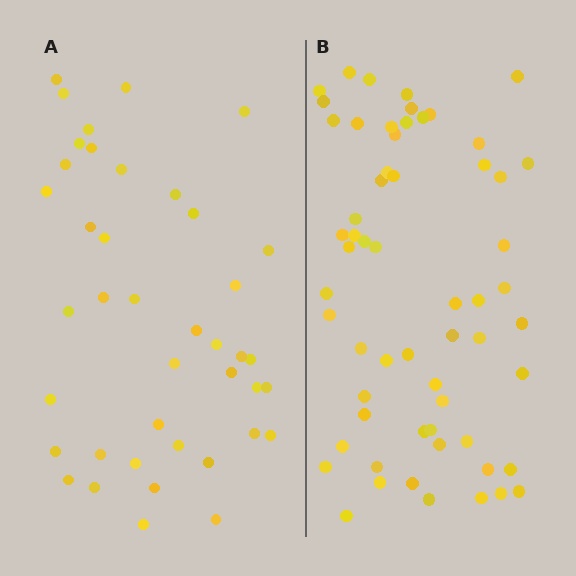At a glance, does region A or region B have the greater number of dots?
Region B (the right region) has more dots.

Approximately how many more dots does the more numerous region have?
Region B has approximately 20 more dots than region A.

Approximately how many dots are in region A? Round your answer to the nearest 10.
About 40 dots. (The exact count is 41, which rounds to 40.)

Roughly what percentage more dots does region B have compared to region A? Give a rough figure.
About 45% more.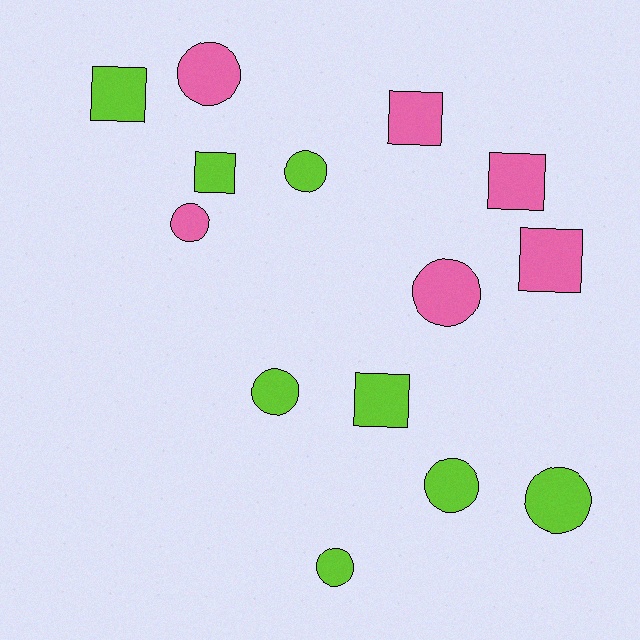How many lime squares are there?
There are 3 lime squares.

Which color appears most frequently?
Lime, with 8 objects.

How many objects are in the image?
There are 14 objects.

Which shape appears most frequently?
Circle, with 8 objects.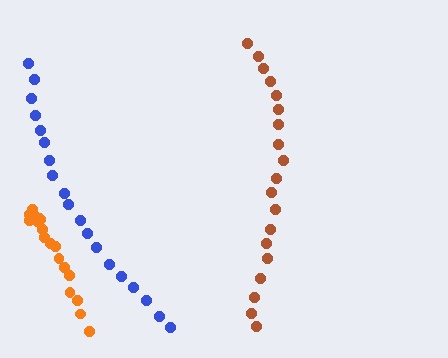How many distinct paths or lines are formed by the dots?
There are 3 distinct paths.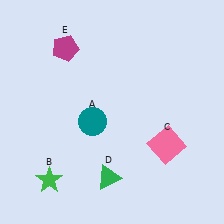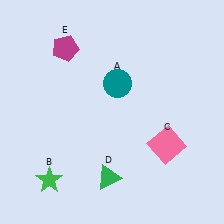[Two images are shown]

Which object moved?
The teal circle (A) moved up.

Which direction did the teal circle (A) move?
The teal circle (A) moved up.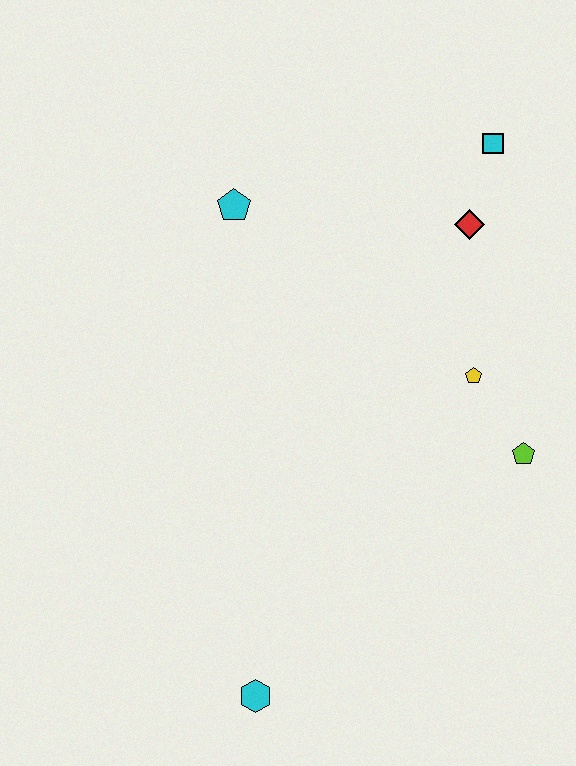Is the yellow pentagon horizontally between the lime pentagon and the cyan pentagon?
Yes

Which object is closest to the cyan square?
The red diamond is closest to the cyan square.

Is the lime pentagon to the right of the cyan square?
Yes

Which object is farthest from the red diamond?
The cyan hexagon is farthest from the red diamond.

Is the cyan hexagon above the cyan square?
No